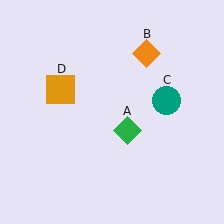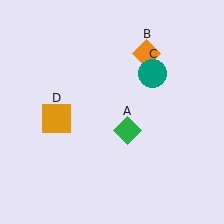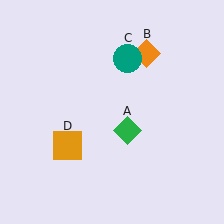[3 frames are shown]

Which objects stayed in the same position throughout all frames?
Green diamond (object A) and orange diamond (object B) remained stationary.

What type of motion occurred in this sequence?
The teal circle (object C), orange square (object D) rotated counterclockwise around the center of the scene.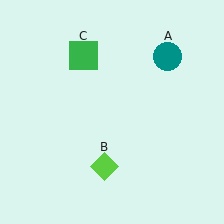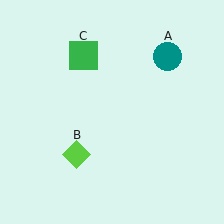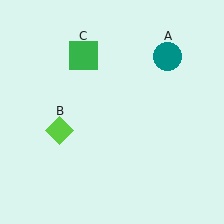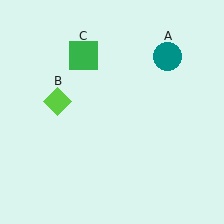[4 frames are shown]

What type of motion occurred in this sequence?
The lime diamond (object B) rotated clockwise around the center of the scene.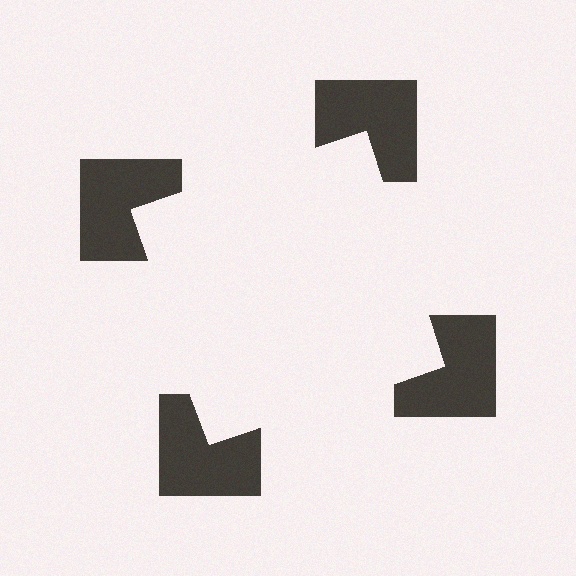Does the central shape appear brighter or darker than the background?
It typically appears slightly brighter than the background, even though no actual brightness change is drawn.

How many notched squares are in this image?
There are 4 — one at each vertex of the illusory square.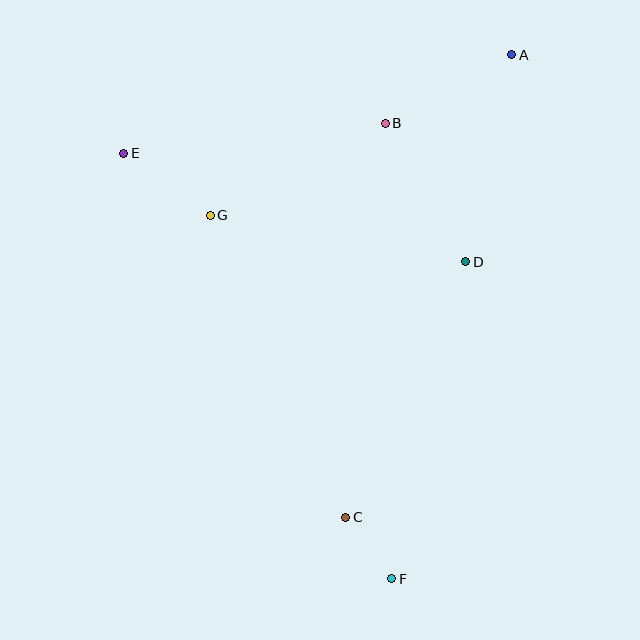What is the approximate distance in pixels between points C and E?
The distance between C and E is approximately 426 pixels.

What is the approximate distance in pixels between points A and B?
The distance between A and B is approximately 144 pixels.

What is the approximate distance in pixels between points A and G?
The distance between A and G is approximately 341 pixels.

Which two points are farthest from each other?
Points A and F are farthest from each other.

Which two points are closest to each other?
Points C and F are closest to each other.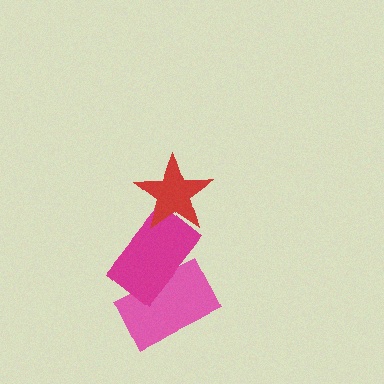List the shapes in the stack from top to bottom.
From top to bottom: the red star, the magenta rectangle, the pink rectangle.